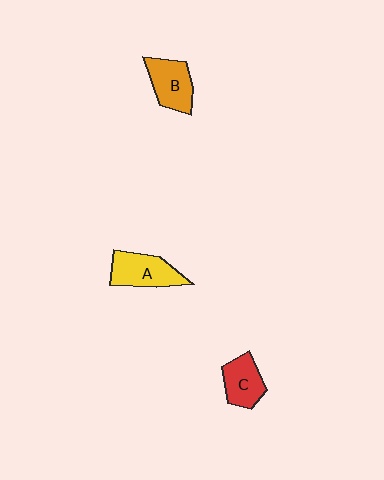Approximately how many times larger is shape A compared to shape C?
Approximately 1.2 times.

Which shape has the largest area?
Shape A (yellow).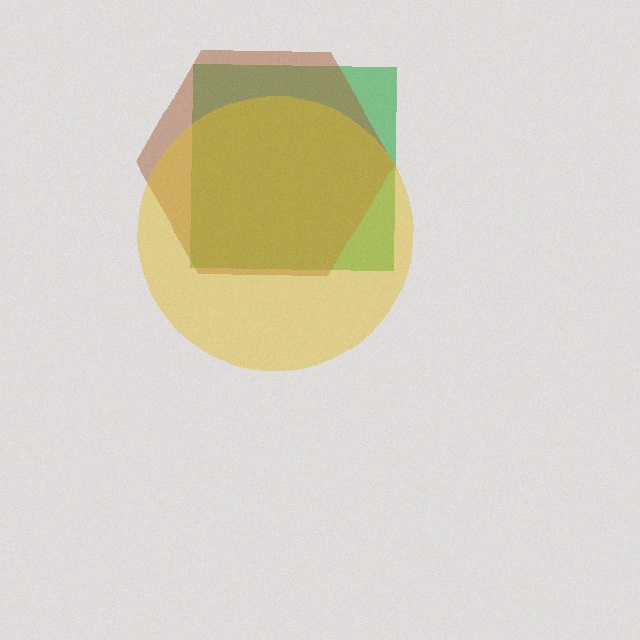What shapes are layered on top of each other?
The layered shapes are: a green square, a brown hexagon, a yellow circle.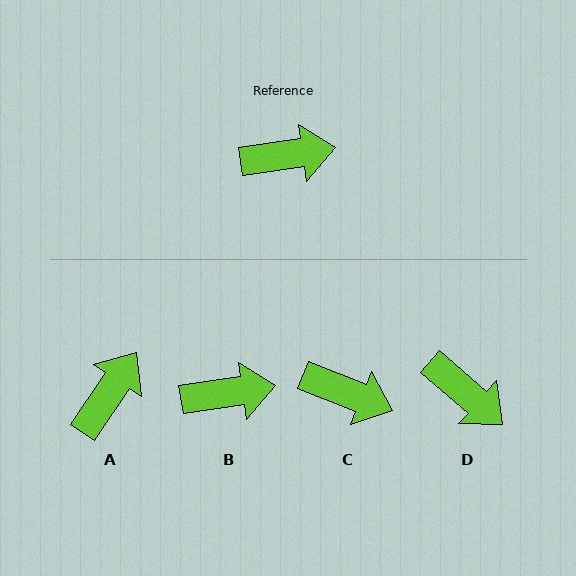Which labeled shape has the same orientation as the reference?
B.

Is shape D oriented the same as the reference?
No, it is off by about 49 degrees.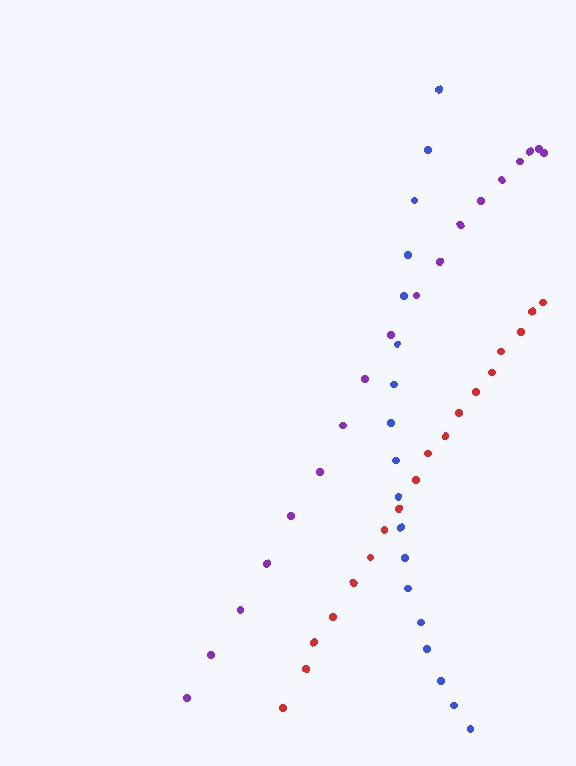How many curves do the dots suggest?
There are 3 distinct paths.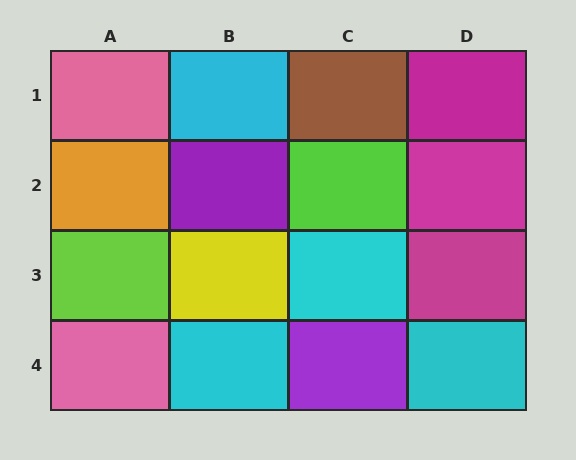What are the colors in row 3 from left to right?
Lime, yellow, cyan, magenta.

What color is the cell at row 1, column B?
Cyan.